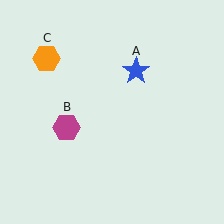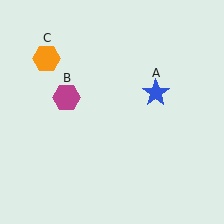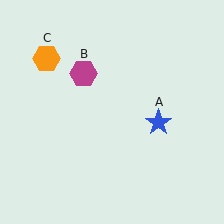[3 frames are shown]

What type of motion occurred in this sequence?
The blue star (object A), magenta hexagon (object B) rotated clockwise around the center of the scene.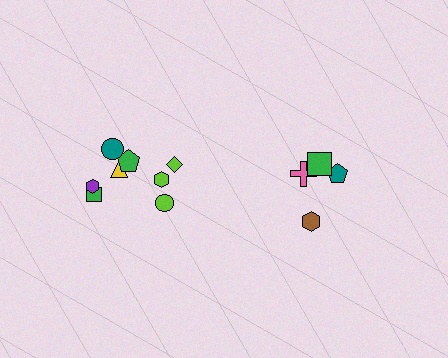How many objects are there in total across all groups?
There are 12 objects.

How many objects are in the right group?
There are 4 objects.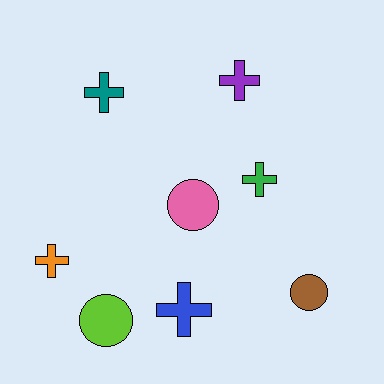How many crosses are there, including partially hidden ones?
There are 5 crosses.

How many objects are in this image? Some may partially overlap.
There are 8 objects.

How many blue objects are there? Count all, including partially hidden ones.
There is 1 blue object.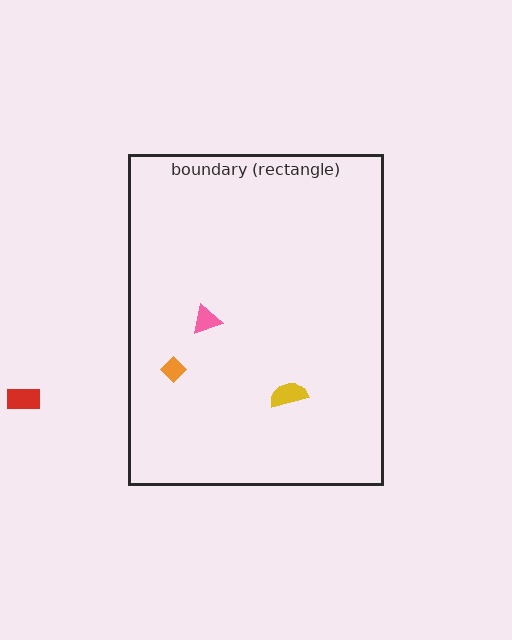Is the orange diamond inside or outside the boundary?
Inside.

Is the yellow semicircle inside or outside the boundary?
Inside.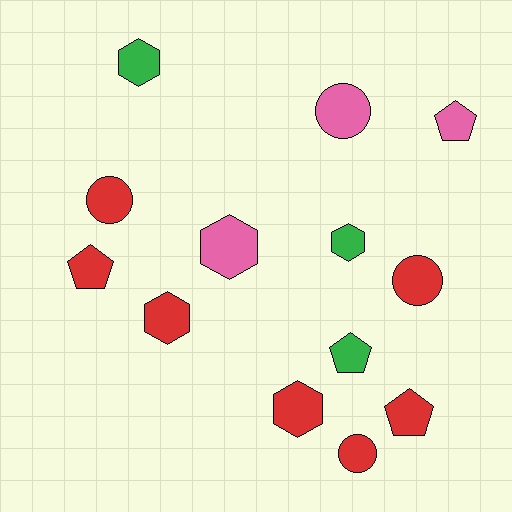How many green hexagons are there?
There are 2 green hexagons.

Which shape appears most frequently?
Hexagon, with 5 objects.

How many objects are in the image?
There are 13 objects.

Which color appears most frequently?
Red, with 7 objects.